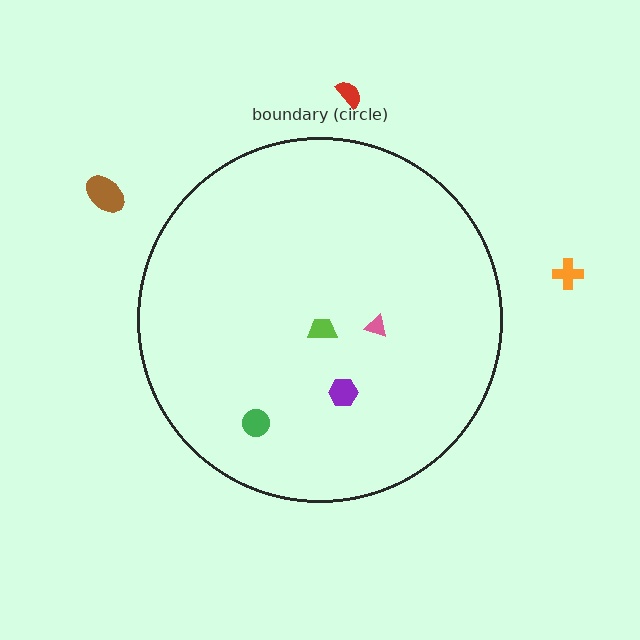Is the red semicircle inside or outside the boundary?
Outside.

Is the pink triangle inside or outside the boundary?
Inside.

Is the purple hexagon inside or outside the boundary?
Inside.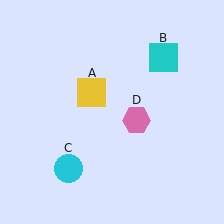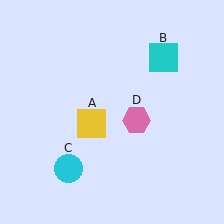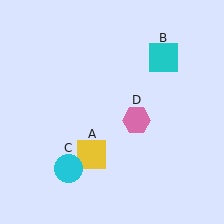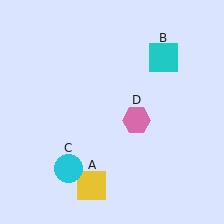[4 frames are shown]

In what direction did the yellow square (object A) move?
The yellow square (object A) moved down.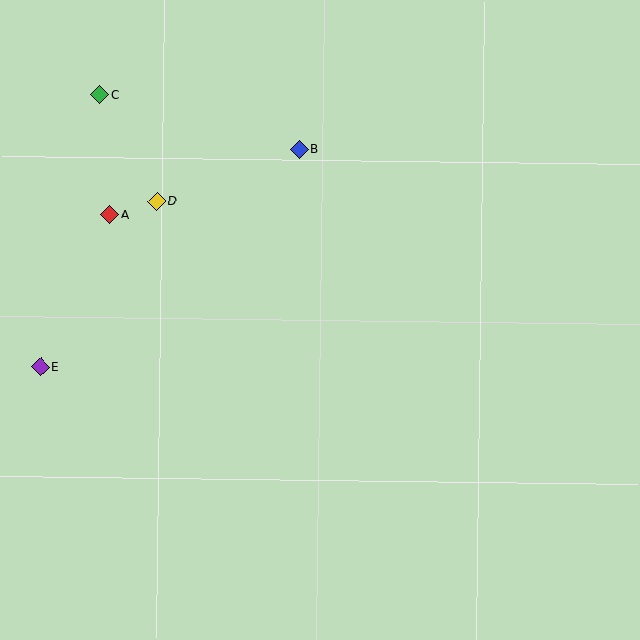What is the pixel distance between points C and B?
The distance between C and B is 207 pixels.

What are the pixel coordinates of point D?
Point D is at (157, 201).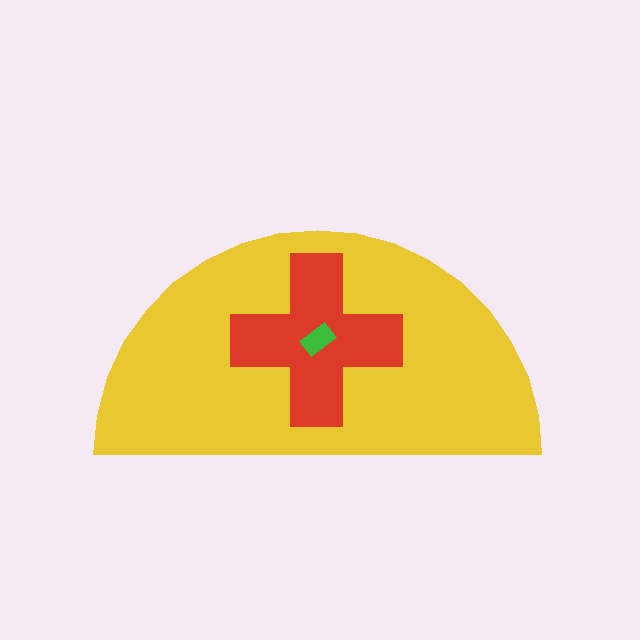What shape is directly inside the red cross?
The green rectangle.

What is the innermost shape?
The green rectangle.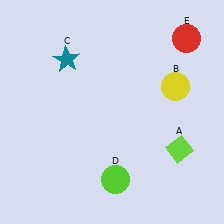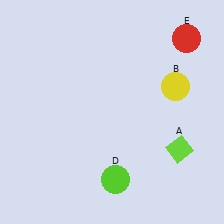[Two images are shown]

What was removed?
The teal star (C) was removed in Image 2.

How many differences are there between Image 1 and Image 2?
There is 1 difference between the two images.